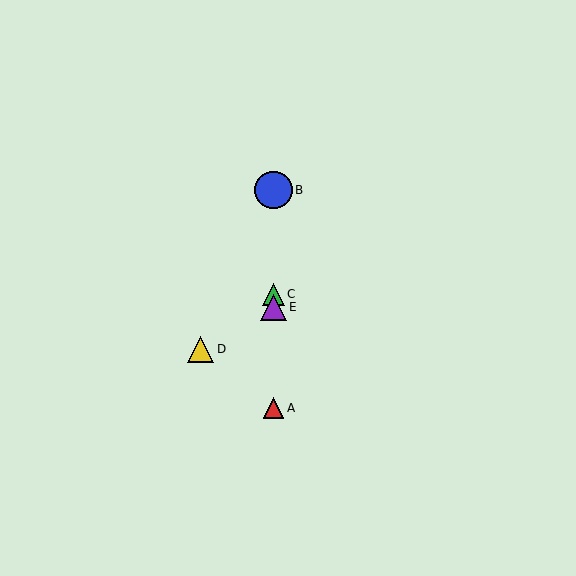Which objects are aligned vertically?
Objects A, B, C, E are aligned vertically.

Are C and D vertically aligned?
No, C is at x≈273 and D is at x≈201.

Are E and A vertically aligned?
Yes, both are at x≈273.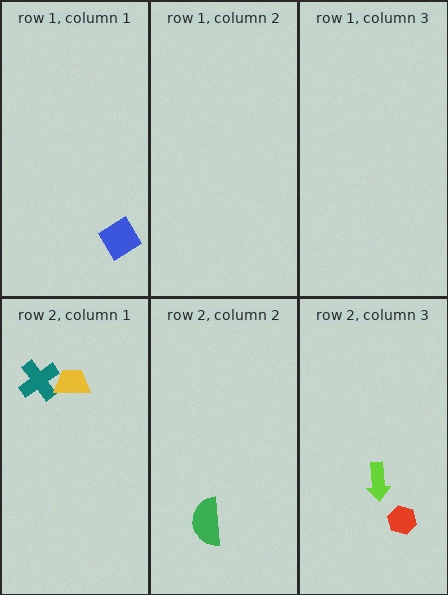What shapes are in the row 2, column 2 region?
The green semicircle.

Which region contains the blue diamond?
The row 1, column 1 region.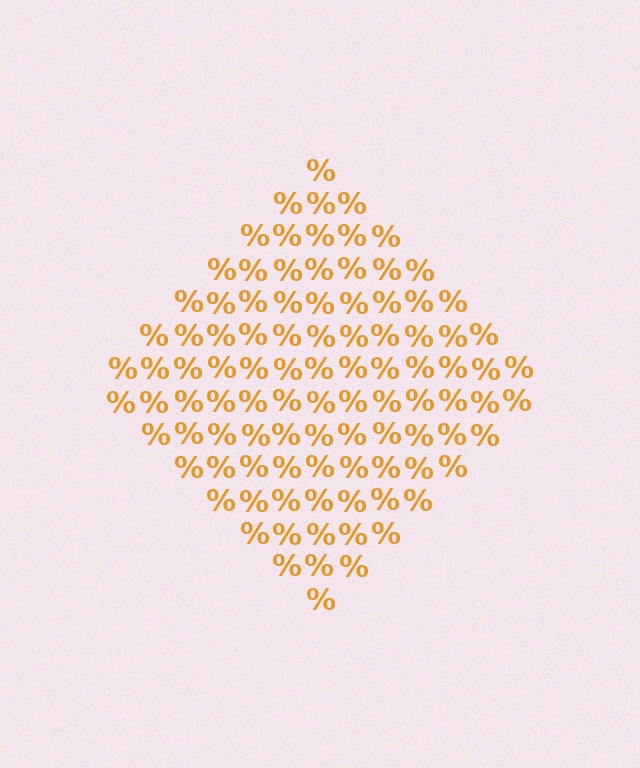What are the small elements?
The small elements are percent signs.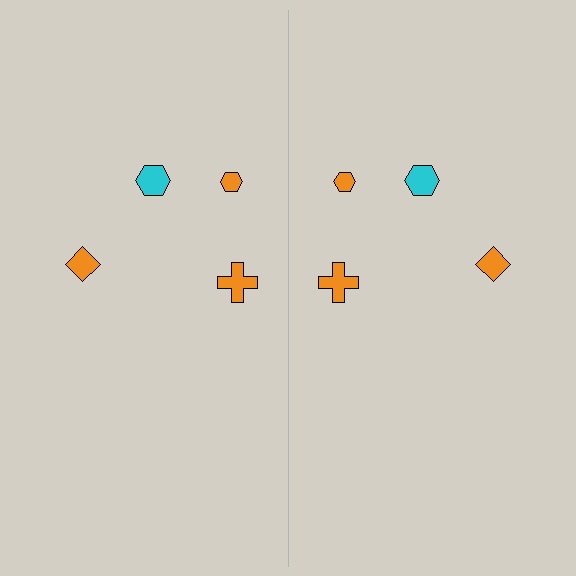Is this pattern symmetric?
Yes, this pattern has bilateral (reflection) symmetry.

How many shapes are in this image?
There are 8 shapes in this image.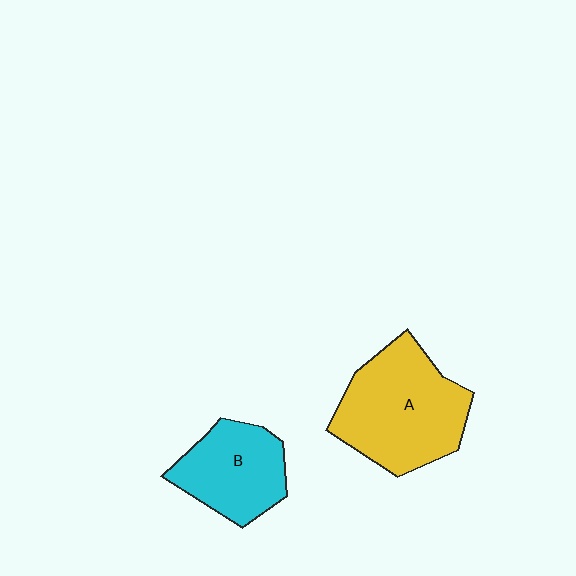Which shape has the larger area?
Shape A (yellow).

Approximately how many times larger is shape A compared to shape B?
Approximately 1.5 times.